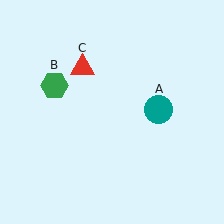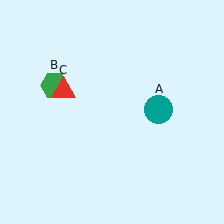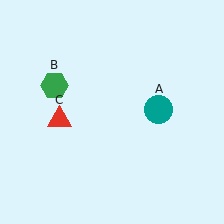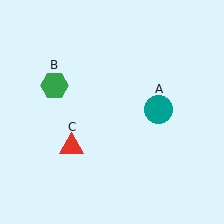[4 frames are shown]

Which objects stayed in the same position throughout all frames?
Teal circle (object A) and green hexagon (object B) remained stationary.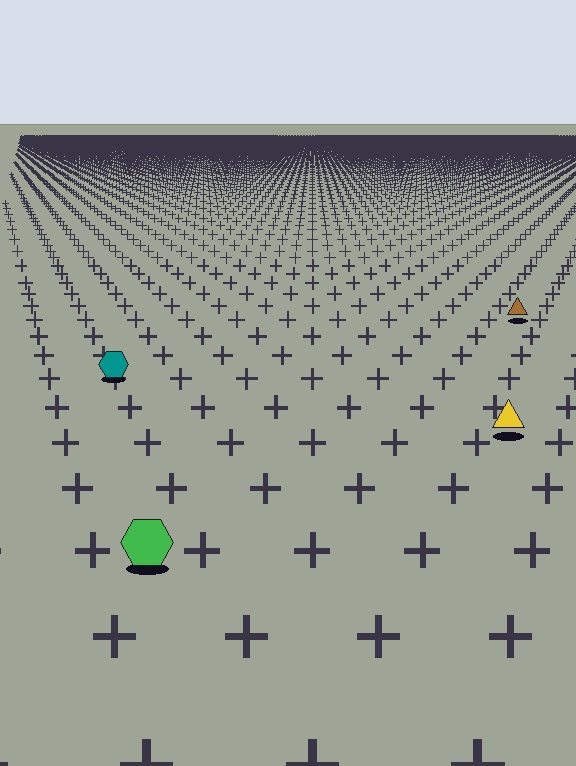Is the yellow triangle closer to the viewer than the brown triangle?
Yes. The yellow triangle is closer — you can tell from the texture gradient: the ground texture is coarser near it.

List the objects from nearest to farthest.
From nearest to farthest: the green hexagon, the yellow triangle, the teal hexagon, the brown triangle.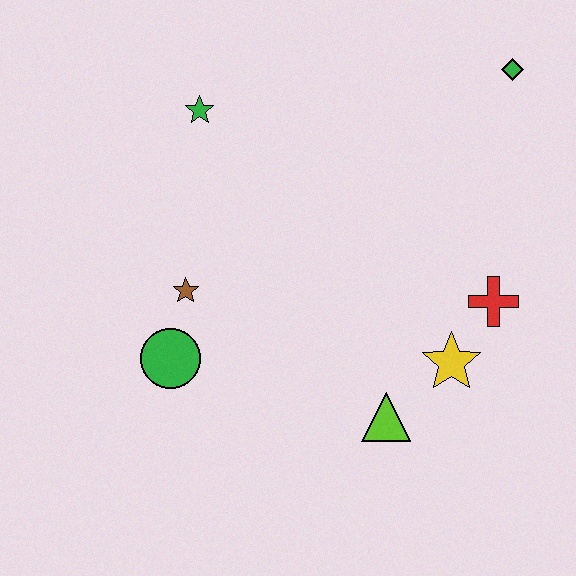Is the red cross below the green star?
Yes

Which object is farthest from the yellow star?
The green star is farthest from the yellow star.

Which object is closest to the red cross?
The yellow star is closest to the red cross.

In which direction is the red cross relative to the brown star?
The red cross is to the right of the brown star.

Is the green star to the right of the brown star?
Yes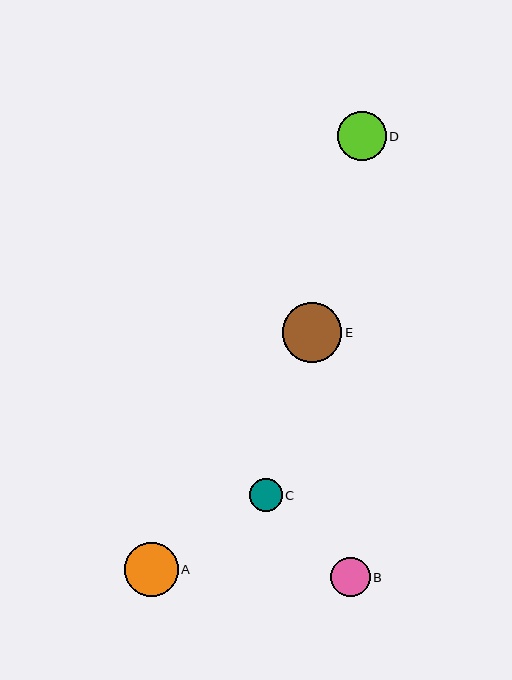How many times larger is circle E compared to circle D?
Circle E is approximately 1.2 times the size of circle D.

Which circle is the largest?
Circle E is the largest with a size of approximately 60 pixels.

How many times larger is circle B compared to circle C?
Circle B is approximately 1.2 times the size of circle C.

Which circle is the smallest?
Circle C is the smallest with a size of approximately 33 pixels.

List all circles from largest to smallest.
From largest to smallest: E, A, D, B, C.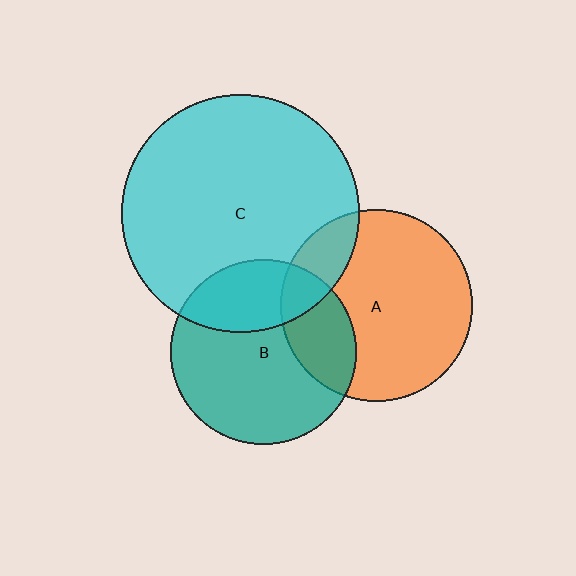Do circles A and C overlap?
Yes.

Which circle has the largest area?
Circle C (cyan).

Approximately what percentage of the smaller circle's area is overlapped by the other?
Approximately 15%.